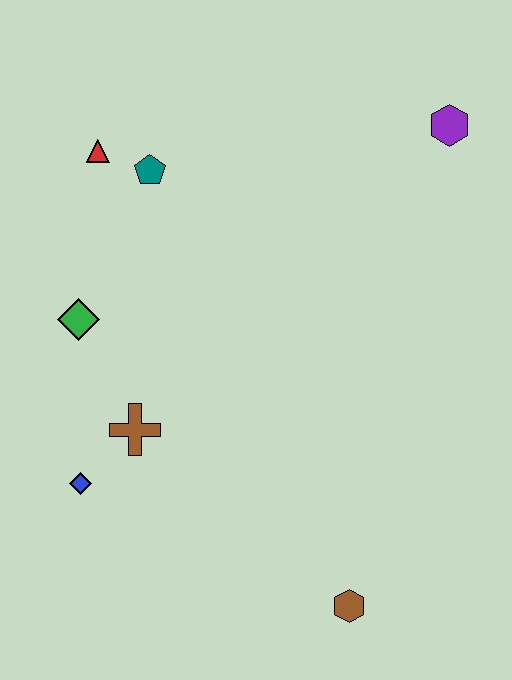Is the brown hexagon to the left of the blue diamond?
No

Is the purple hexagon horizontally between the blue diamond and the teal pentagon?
No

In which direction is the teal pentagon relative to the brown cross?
The teal pentagon is above the brown cross.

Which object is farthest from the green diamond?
The purple hexagon is farthest from the green diamond.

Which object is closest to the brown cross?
The blue diamond is closest to the brown cross.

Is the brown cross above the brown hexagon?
Yes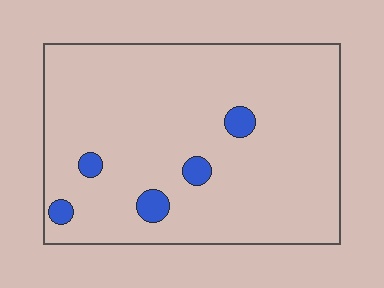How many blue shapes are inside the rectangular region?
5.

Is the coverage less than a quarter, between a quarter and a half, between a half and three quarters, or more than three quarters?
Less than a quarter.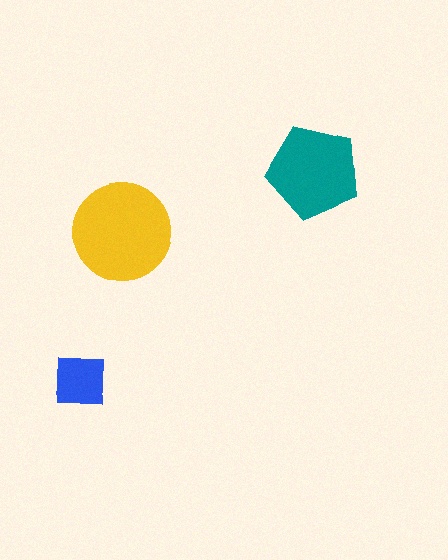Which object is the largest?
The yellow circle.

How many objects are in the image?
There are 3 objects in the image.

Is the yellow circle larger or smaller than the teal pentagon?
Larger.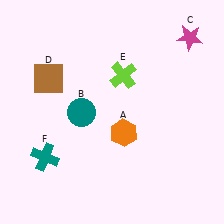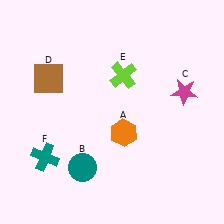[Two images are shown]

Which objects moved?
The objects that moved are: the teal circle (B), the magenta star (C).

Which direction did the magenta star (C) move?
The magenta star (C) moved down.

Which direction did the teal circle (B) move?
The teal circle (B) moved down.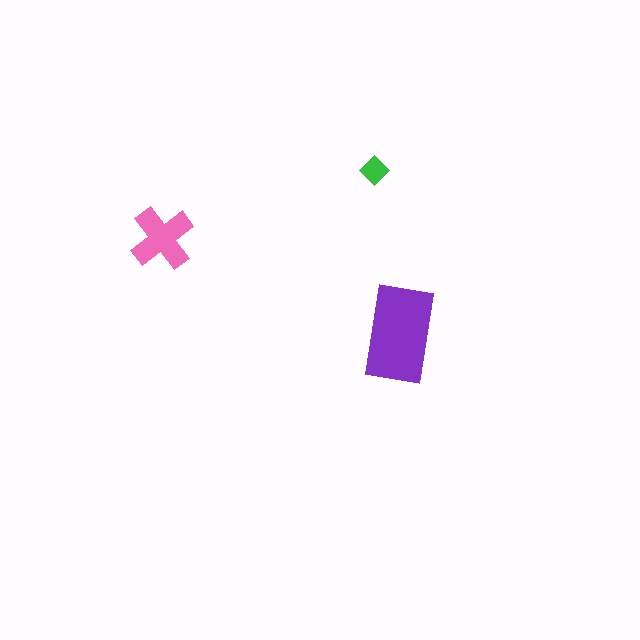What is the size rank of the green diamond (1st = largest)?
3rd.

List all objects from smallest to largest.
The green diamond, the pink cross, the purple rectangle.